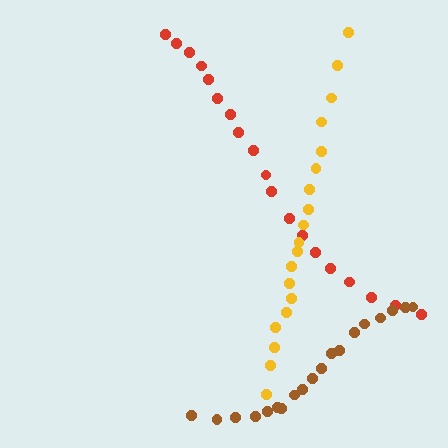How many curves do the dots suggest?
There are 3 distinct paths.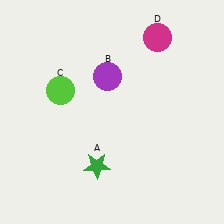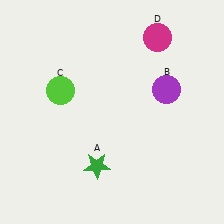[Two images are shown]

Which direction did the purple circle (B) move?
The purple circle (B) moved right.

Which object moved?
The purple circle (B) moved right.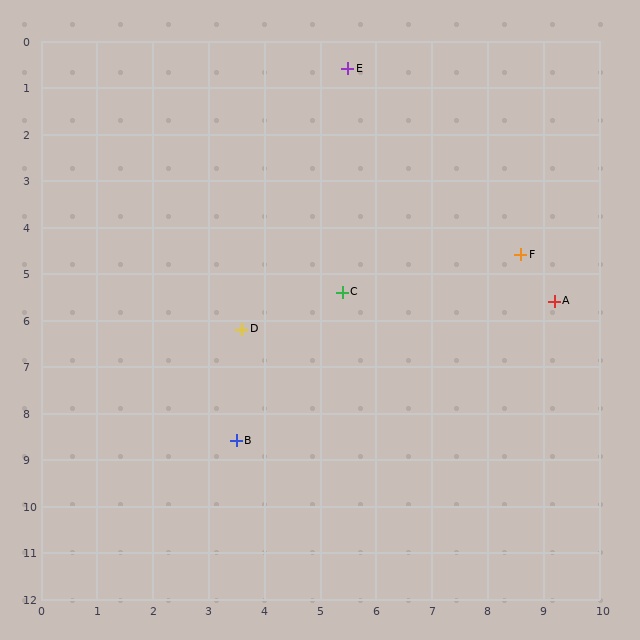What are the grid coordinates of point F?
Point F is at approximately (8.6, 4.6).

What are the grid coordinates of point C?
Point C is at approximately (5.4, 5.4).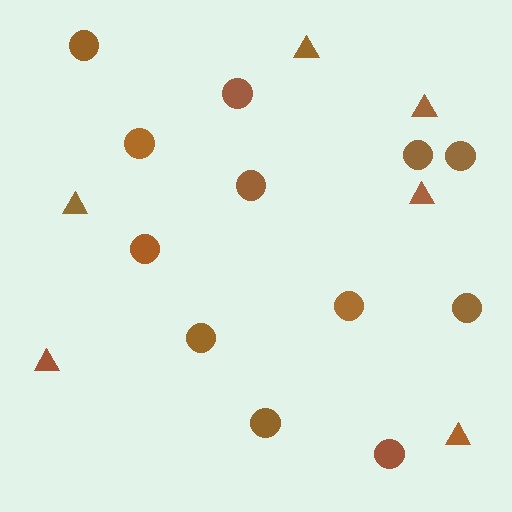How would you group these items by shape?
There are 2 groups: one group of circles (12) and one group of triangles (6).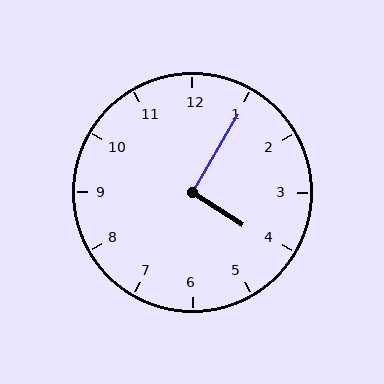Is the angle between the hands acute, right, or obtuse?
It is right.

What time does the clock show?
4:05.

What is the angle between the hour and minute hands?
Approximately 92 degrees.